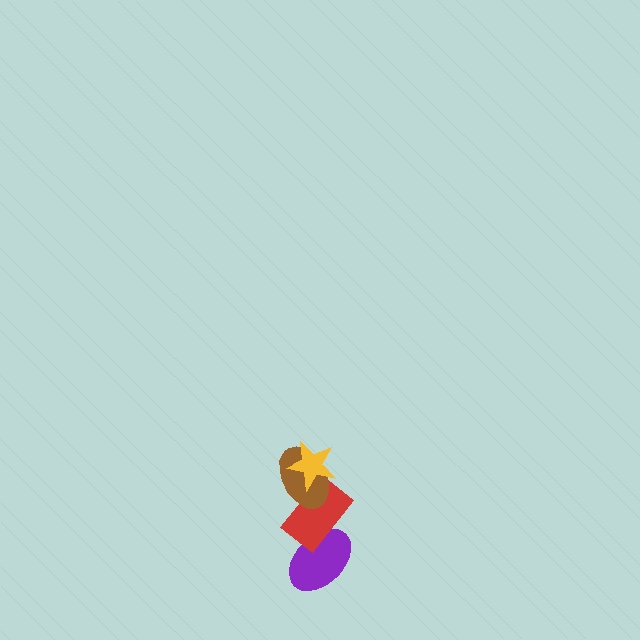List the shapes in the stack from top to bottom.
From top to bottom: the yellow star, the brown ellipse, the red rectangle, the purple ellipse.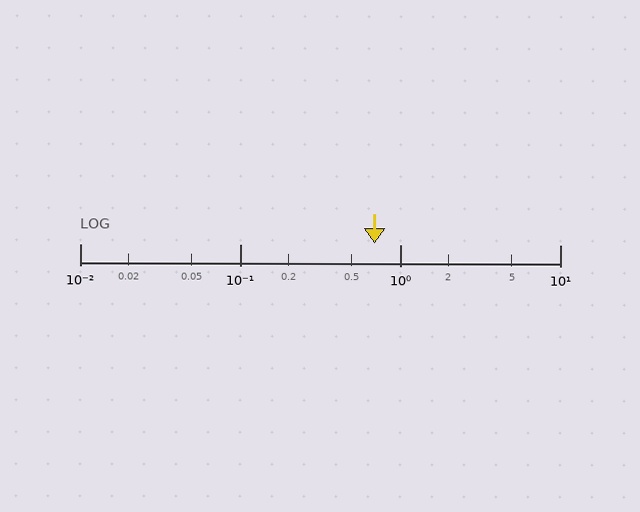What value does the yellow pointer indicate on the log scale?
The pointer indicates approximately 0.69.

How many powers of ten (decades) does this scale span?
The scale spans 3 decades, from 0.01 to 10.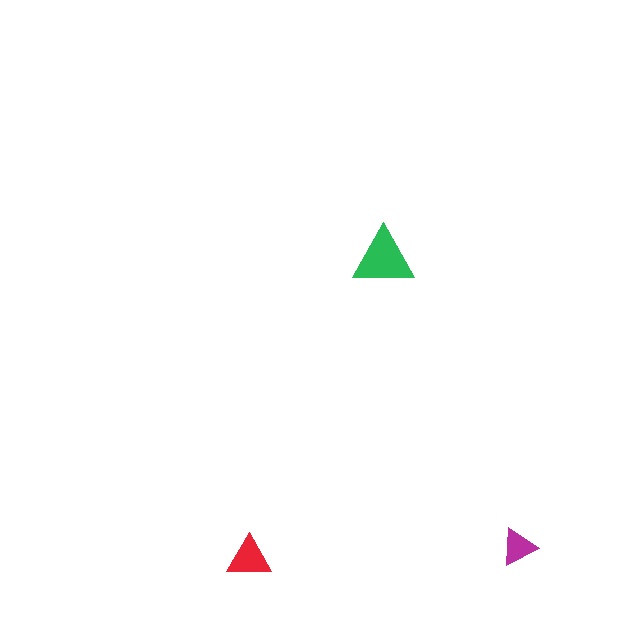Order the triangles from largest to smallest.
the green one, the red one, the magenta one.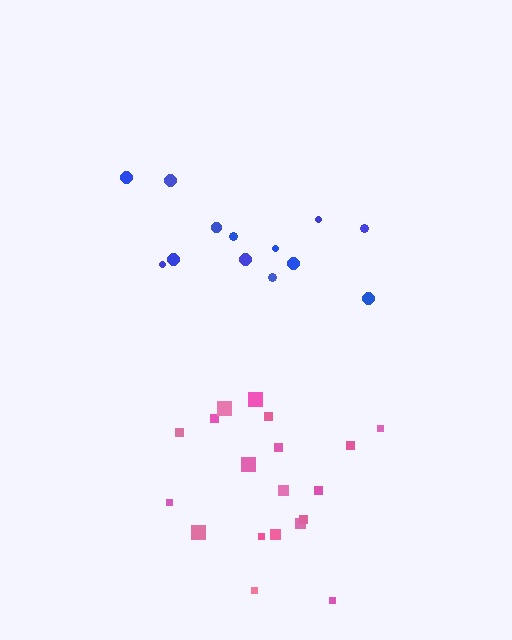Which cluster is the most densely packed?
Pink.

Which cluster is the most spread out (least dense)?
Blue.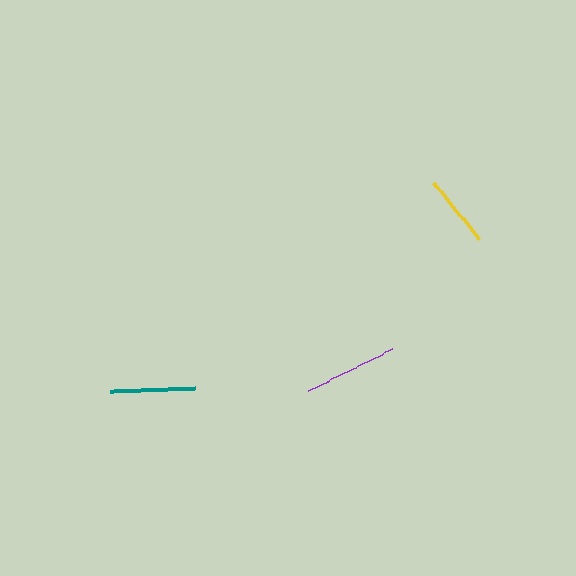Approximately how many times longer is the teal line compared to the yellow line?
The teal line is approximately 1.2 times the length of the yellow line.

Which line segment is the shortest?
The yellow line is the shortest at approximately 73 pixels.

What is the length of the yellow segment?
The yellow segment is approximately 73 pixels long.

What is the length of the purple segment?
The purple segment is approximately 94 pixels long.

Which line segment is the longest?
The purple line is the longest at approximately 94 pixels.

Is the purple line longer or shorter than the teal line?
The purple line is longer than the teal line.